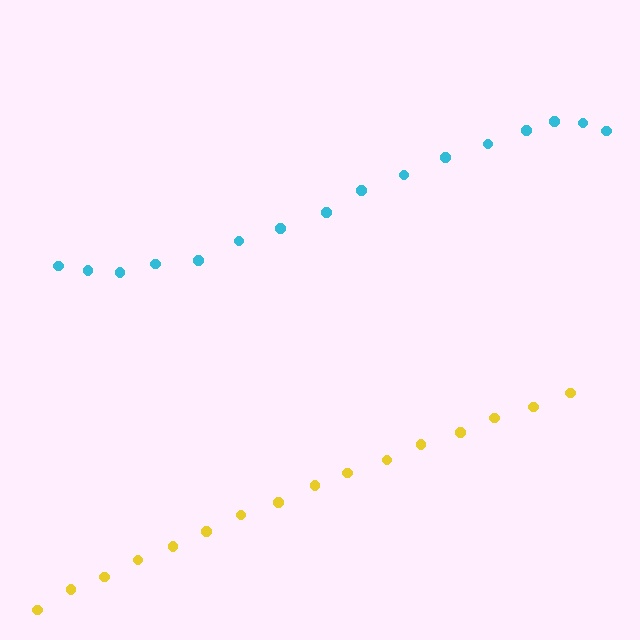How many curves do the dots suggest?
There are 2 distinct paths.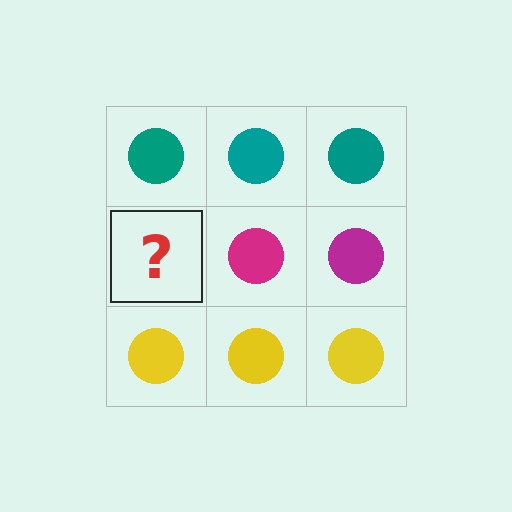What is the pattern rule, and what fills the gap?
The rule is that each row has a consistent color. The gap should be filled with a magenta circle.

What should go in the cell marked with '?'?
The missing cell should contain a magenta circle.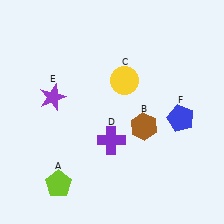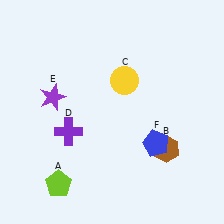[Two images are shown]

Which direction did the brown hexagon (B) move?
The brown hexagon (B) moved down.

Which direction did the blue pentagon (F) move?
The blue pentagon (F) moved down.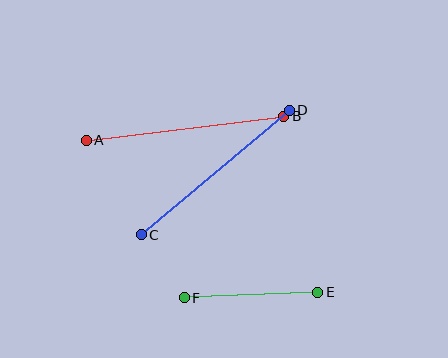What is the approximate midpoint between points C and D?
The midpoint is at approximately (215, 172) pixels.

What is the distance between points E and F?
The distance is approximately 134 pixels.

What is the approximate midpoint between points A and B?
The midpoint is at approximately (185, 128) pixels.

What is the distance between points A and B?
The distance is approximately 199 pixels.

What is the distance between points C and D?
The distance is approximately 194 pixels.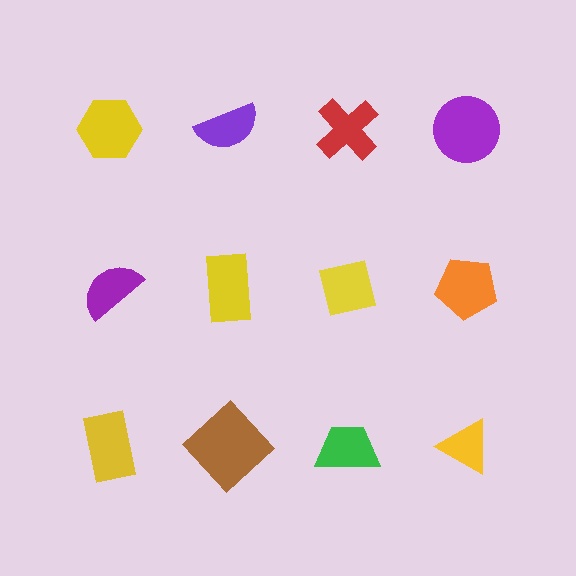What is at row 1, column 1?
A yellow hexagon.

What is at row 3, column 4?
A yellow triangle.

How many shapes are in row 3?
4 shapes.